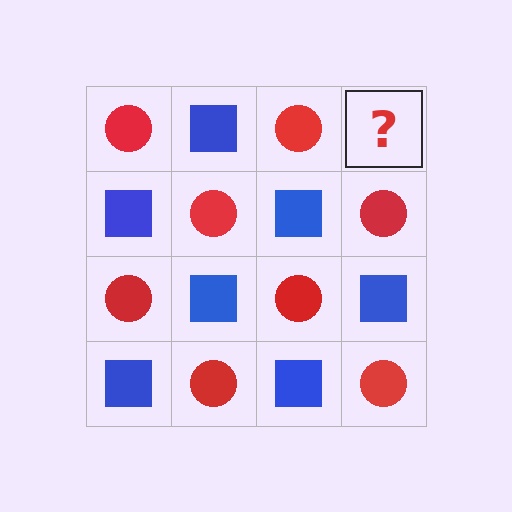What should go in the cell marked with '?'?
The missing cell should contain a blue square.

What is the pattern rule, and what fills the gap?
The rule is that it alternates red circle and blue square in a checkerboard pattern. The gap should be filled with a blue square.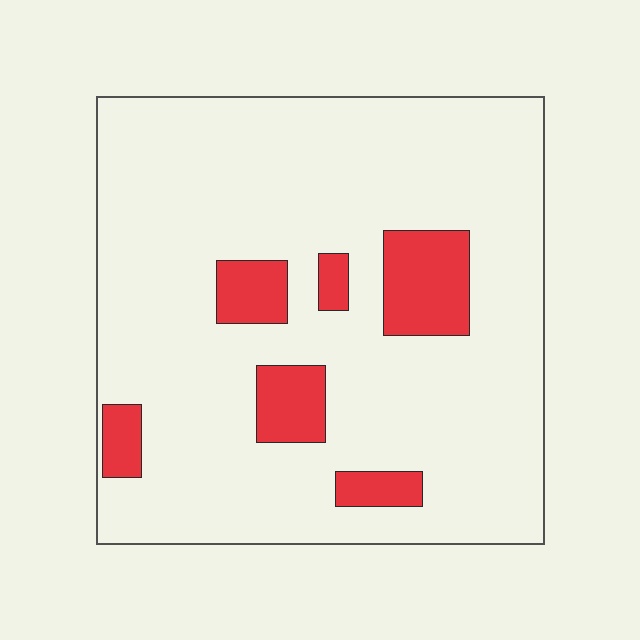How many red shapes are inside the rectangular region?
6.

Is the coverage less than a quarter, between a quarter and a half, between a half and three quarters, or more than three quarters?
Less than a quarter.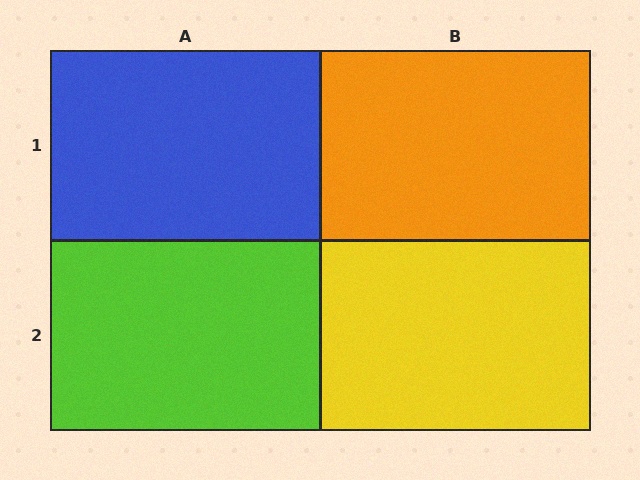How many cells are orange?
1 cell is orange.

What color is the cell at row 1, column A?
Blue.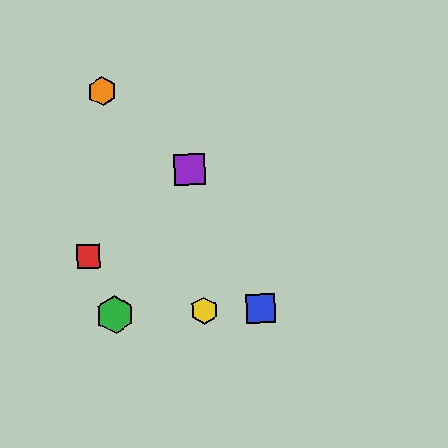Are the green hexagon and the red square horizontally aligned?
No, the green hexagon is at y≈315 and the red square is at y≈256.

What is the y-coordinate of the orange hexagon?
The orange hexagon is at y≈91.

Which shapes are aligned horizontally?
The blue square, the green hexagon, the yellow hexagon are aligned horizontally.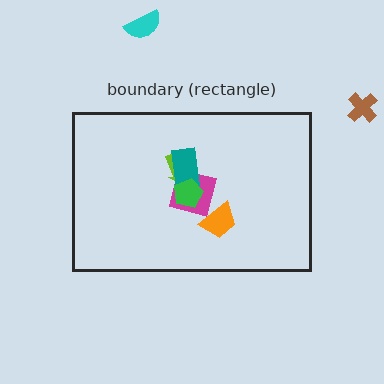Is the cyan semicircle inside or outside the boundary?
Outside.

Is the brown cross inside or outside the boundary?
Outside.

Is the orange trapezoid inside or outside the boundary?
Inside.